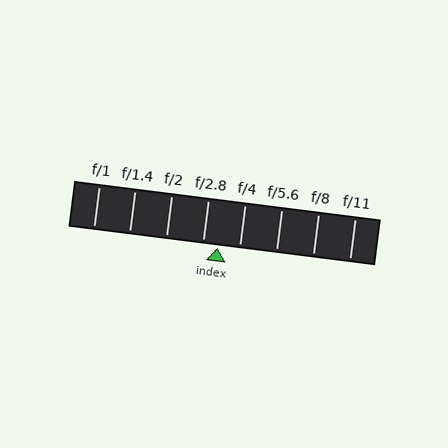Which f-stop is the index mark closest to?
The index mark is closest to f/2.8.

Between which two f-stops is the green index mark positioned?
The index mark is between f/2.8 and f/4.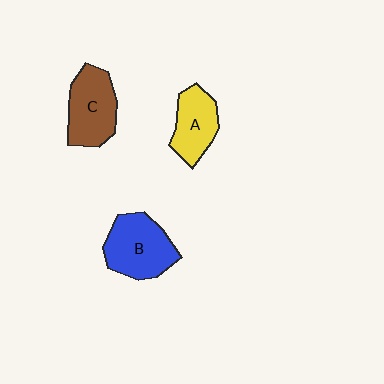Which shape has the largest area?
Shape B (blue).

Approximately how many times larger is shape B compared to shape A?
Approximately 1.4 times.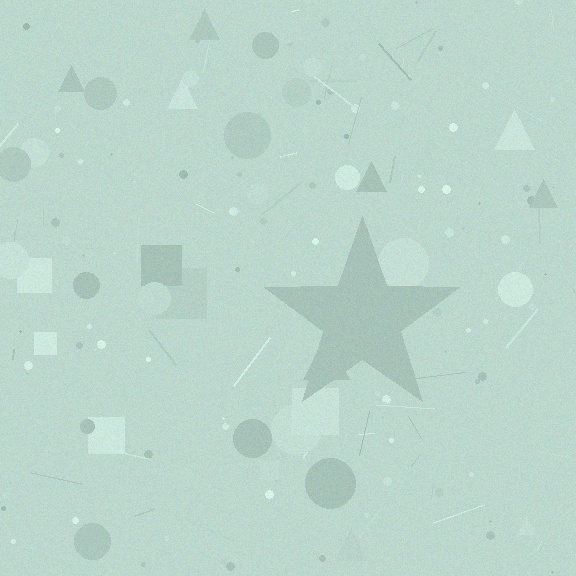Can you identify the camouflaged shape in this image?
The camouflaged shape is a star.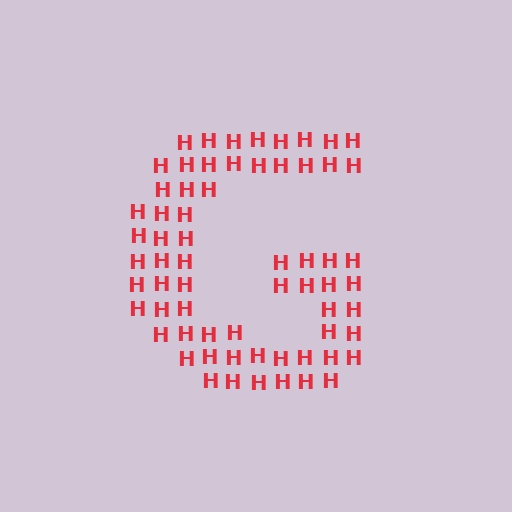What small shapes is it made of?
It is made of small letter H's.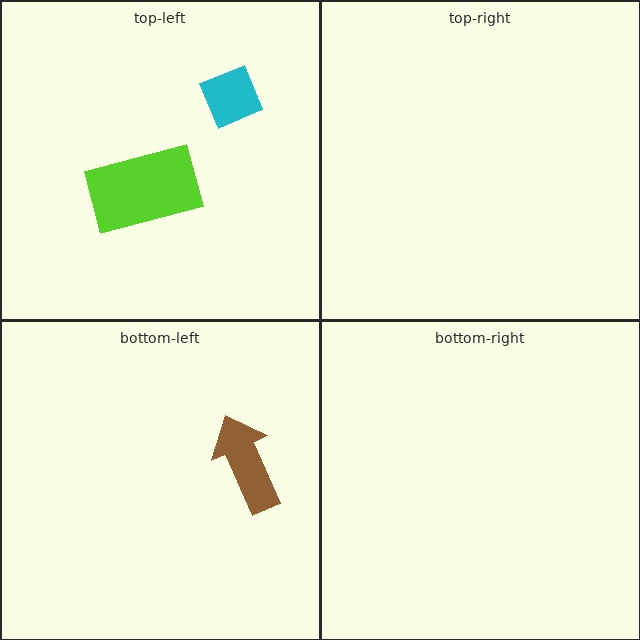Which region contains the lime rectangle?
The top-left region.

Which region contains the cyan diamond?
The top-left region.